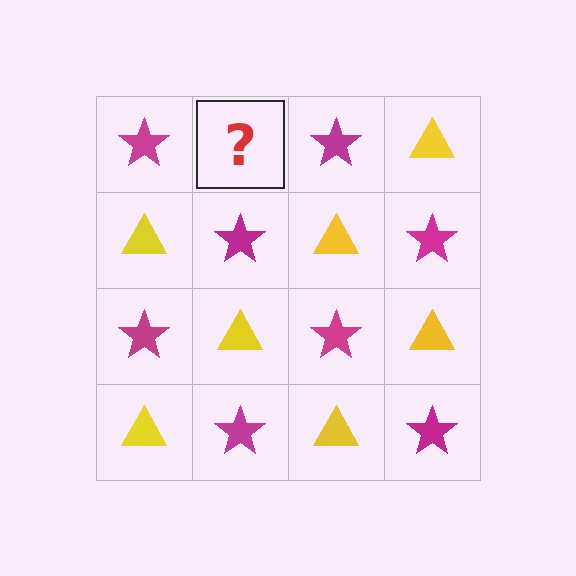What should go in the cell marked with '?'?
The missing cell should contain a yellow triangle.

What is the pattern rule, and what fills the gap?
The rule is that it alternates magenta star and yellow triangle in a checkerboard pattern. The gap should be filled with a yellow triangle.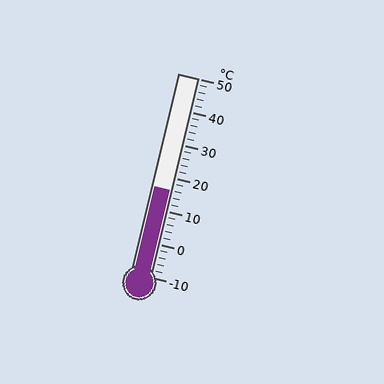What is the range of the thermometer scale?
The thermometer scale ranges from -10°C to 50°C.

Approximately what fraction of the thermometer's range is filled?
The thermometer is filled to approximately 45% of its range.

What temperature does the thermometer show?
The thermometer shows approximately 16°C.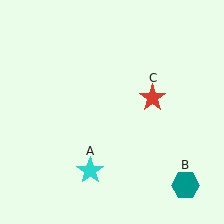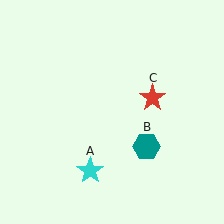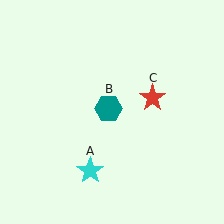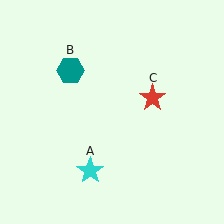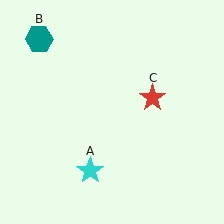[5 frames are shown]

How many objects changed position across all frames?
1 object changed position: teal hexagon (object B).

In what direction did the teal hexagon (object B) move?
The teal hexagon (object B) moved up and to the left.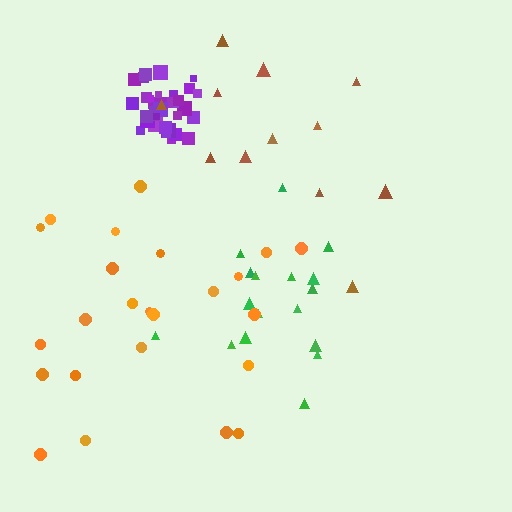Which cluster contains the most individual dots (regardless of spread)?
Purple (35).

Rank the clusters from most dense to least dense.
purple, green, orange, brown.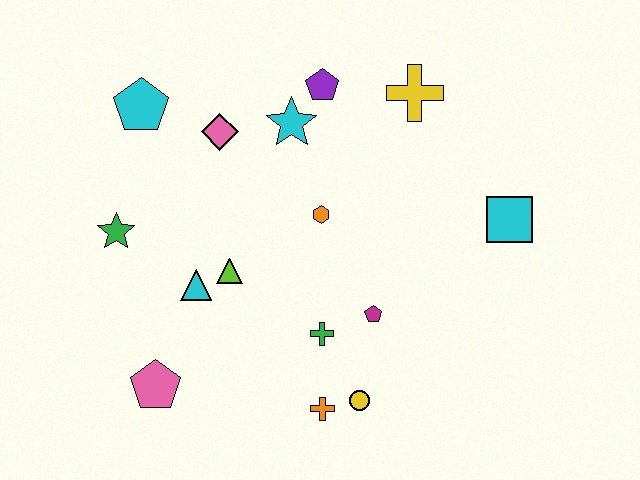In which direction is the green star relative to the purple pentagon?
The green star is to the left of the purple pentagon.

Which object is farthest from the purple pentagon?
The pink pentagon is farthest from the purple pentagon.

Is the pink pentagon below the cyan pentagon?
Yes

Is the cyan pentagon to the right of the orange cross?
No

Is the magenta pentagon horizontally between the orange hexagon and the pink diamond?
No